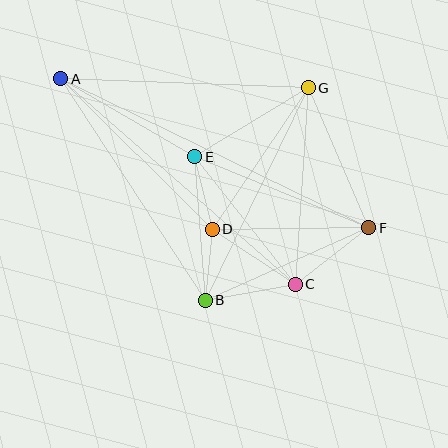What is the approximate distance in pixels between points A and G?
The distance between A and G is approximately 247 pixels.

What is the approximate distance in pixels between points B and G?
The distance between B and G is approximately 236 pixels.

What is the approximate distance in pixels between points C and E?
The distance between C and E is approximately 162 pixels.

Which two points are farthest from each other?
Points A and F are farthest from each other.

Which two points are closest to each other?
Points B and D are closest to each other.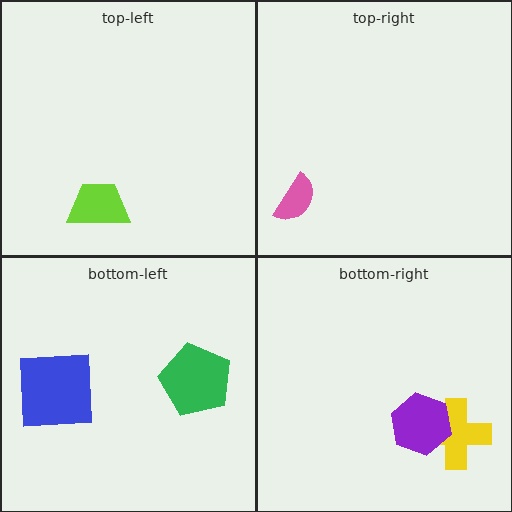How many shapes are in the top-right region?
1.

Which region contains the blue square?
The bottom-left region.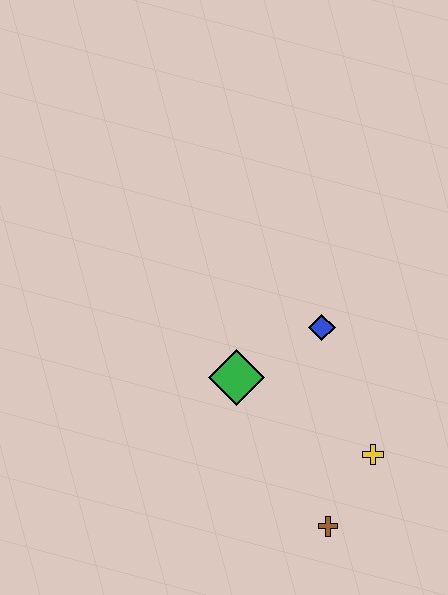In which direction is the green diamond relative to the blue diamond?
The green diamond is to the left of the blue diamond.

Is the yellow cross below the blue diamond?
Yes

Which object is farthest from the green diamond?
The brown cross is farthest from the green diamond.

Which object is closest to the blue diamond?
The green diamond is closest to the blue diamond.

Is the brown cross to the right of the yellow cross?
No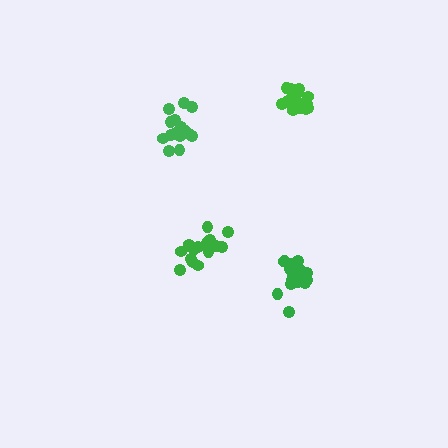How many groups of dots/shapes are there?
There are 4 groups.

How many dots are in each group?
Group 1: 19 dots, Group 2: 18 dots, Group 3: 17 dots, Group 4: 19 dots (73 total).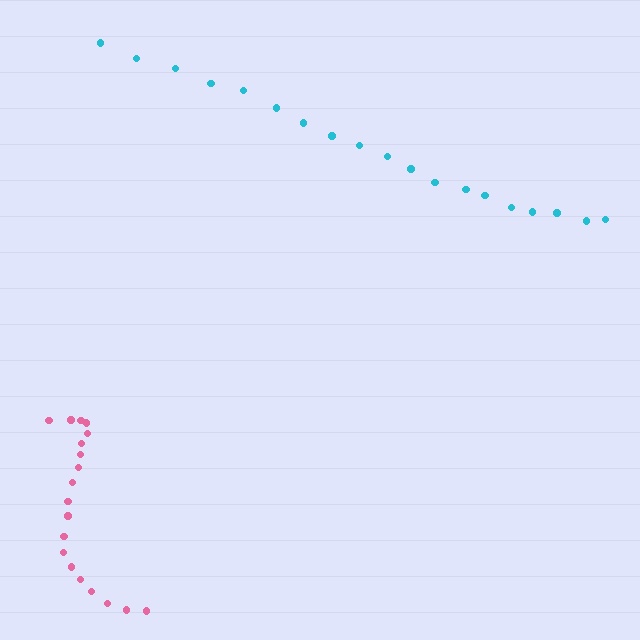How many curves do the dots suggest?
There are 2 distinct paths.